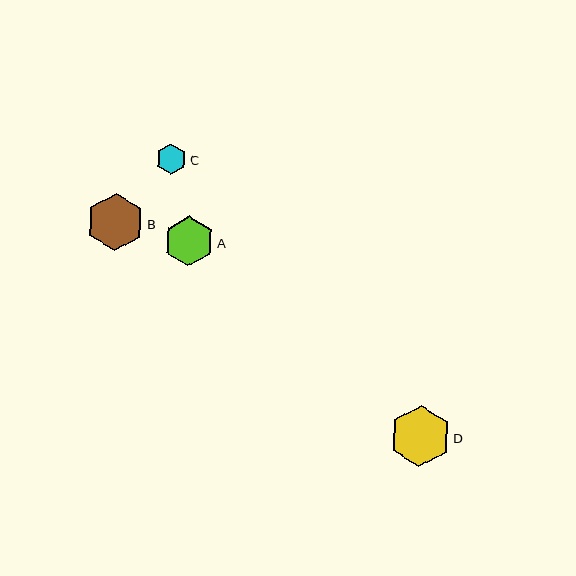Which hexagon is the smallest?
Hexagon C is the smallest with a size of approximately 30 pixels.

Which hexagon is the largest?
Hexagon D is the largest with a size of approximately 61 pixels.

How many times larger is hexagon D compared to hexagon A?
Hexagon D is approximately 1.2 times the size of hexagon A.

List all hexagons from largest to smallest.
From largest to smallest: D, B, A, C.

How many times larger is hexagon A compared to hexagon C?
Hexagon A is approximately 1.6 times the size of hexagon C.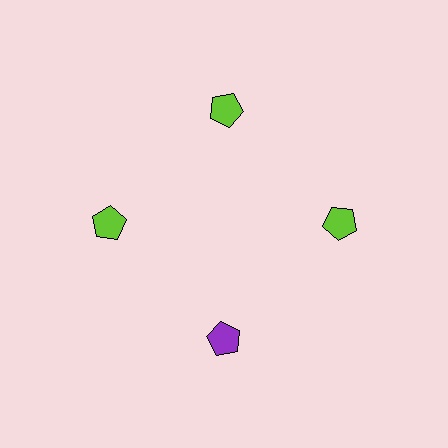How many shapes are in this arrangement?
There are 4 shapes arranged in a ring pattern.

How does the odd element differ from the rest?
It has a different color: purple instead of lime.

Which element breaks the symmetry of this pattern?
The purple pentagon at roughly the 6 o'clock position breaks the symmetry. All other shapes are lime pentagons.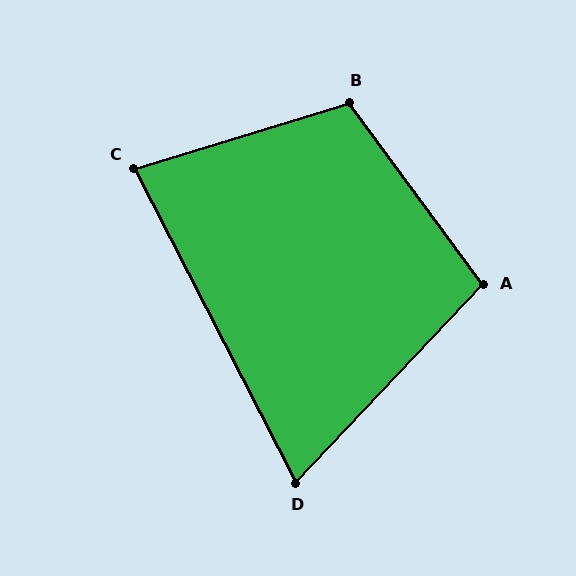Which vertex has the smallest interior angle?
D, at approximately 71 degrees.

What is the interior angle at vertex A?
Approximately 100 degrees (obtuse).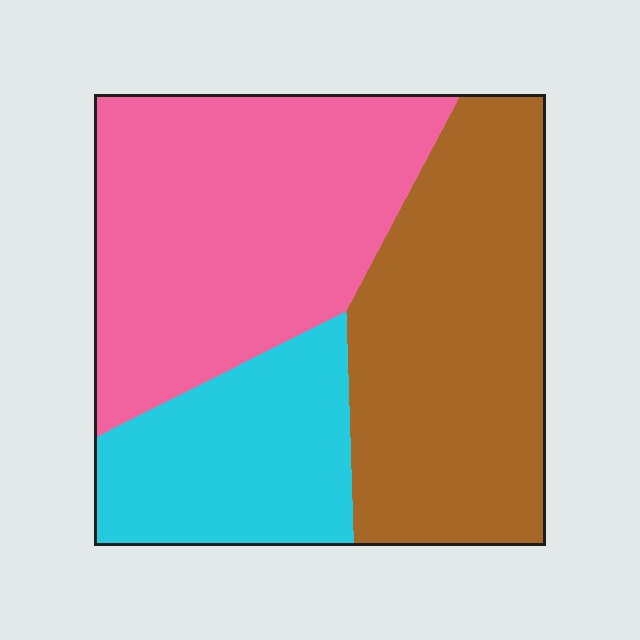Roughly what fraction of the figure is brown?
Brown takes up about three eighths (3/8) of the figure.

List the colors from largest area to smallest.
From largest to smallest: pink, brown, cyan.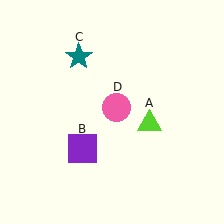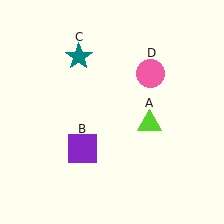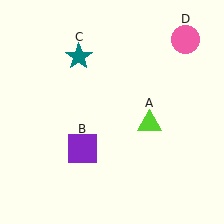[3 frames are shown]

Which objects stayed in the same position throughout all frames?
Lime triangle (object A) and purple square (object B) and teal star (object C) remained stationary.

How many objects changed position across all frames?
1 object changed position: pink circle (object D).